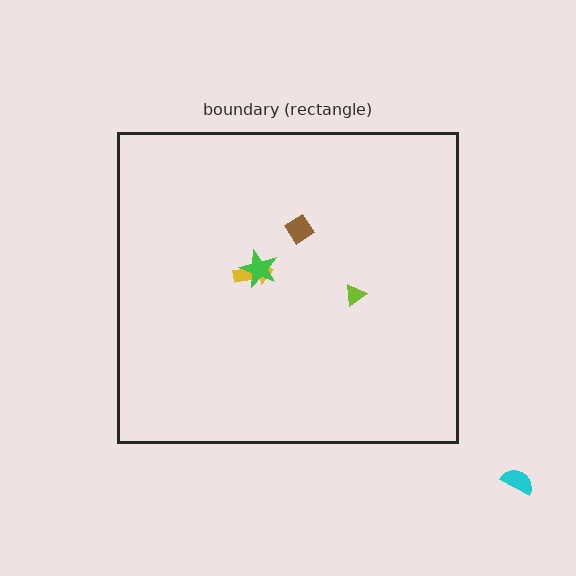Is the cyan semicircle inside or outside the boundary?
Outside.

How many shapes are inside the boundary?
4 inside, 1 outside.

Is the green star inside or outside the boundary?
Inside.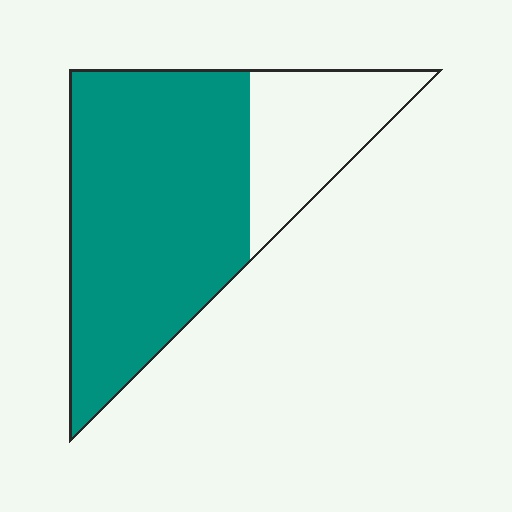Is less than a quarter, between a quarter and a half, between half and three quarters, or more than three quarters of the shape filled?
Between half and three quarters.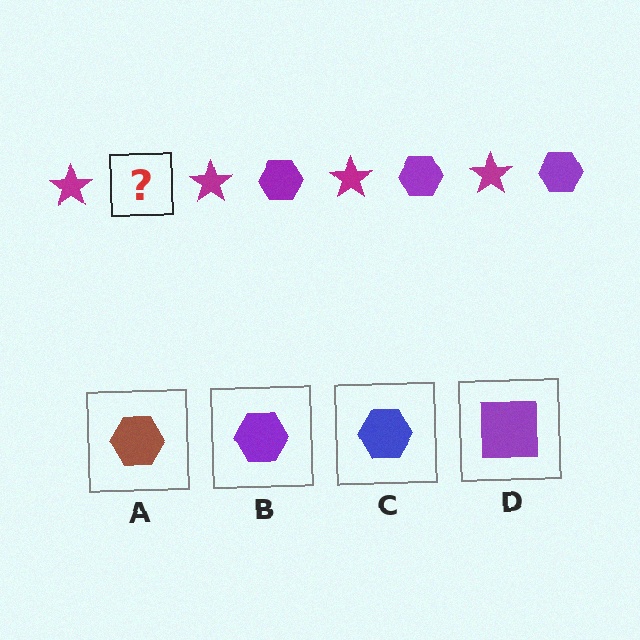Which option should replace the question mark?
Option B.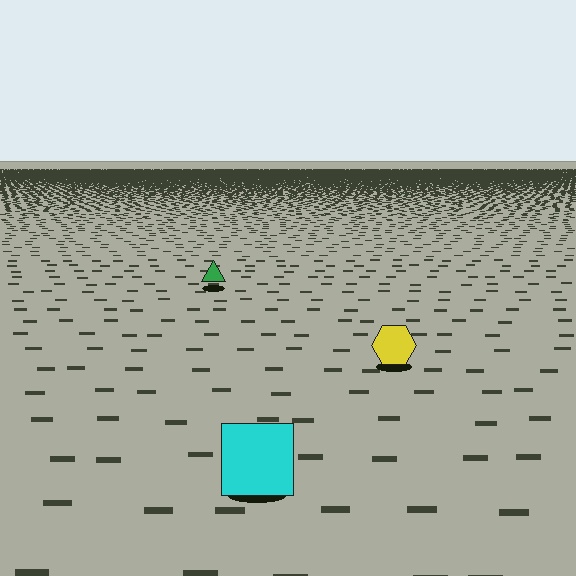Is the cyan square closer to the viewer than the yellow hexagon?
Yes. The cyan square is closer — you can tell from the texture gradient: the ground texture is coarser near it.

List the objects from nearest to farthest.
From nearest to farthest: the cyan square, the yellow hexagon, the green triangle.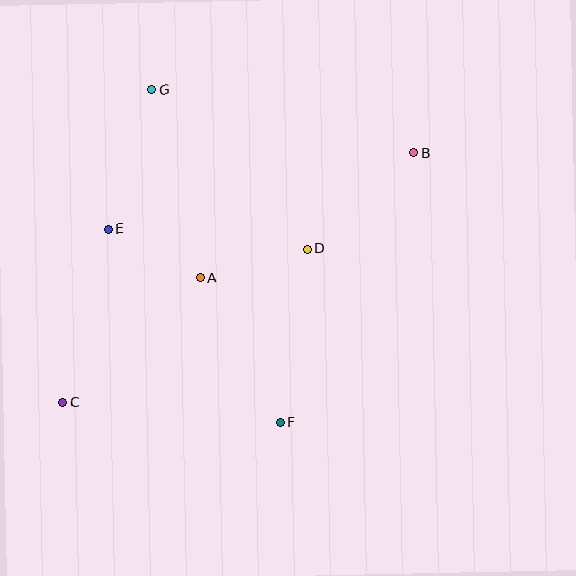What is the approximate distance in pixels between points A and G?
The distance between A and G is approximately 194 pixels.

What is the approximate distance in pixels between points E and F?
The distance between E and F is approximately 259 pixels.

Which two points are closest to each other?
Points A and E are closest to each other.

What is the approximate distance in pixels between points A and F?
The distance between A and F is approximately 166 pixels.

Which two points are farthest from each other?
Points B and C are farthest from each other.